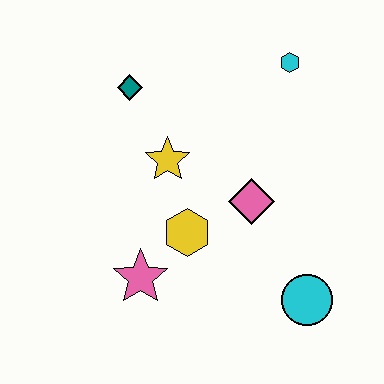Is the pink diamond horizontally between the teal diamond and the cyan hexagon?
Yes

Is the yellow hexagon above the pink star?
Yes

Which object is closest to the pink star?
The yellow hexagon is closest to the pink star.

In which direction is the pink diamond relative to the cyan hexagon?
The pink diamond is below the cyan hexagon.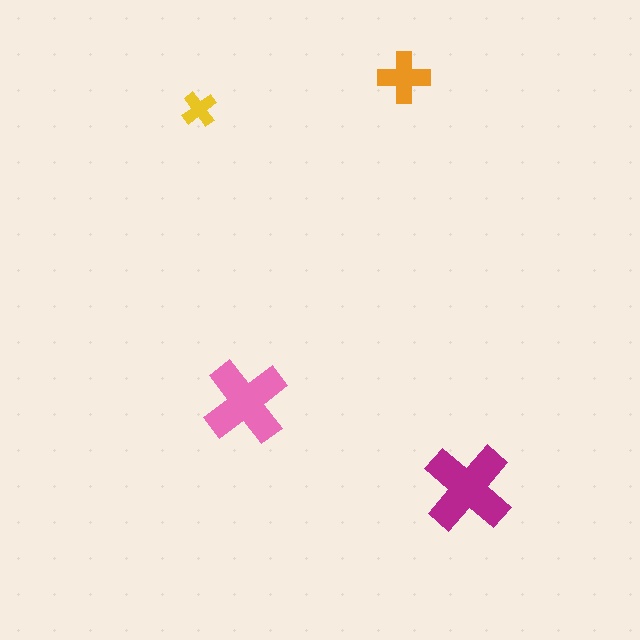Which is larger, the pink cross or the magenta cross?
The magenta one.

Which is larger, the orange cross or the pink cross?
The pink one.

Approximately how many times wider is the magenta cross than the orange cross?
About 1.5 times wider.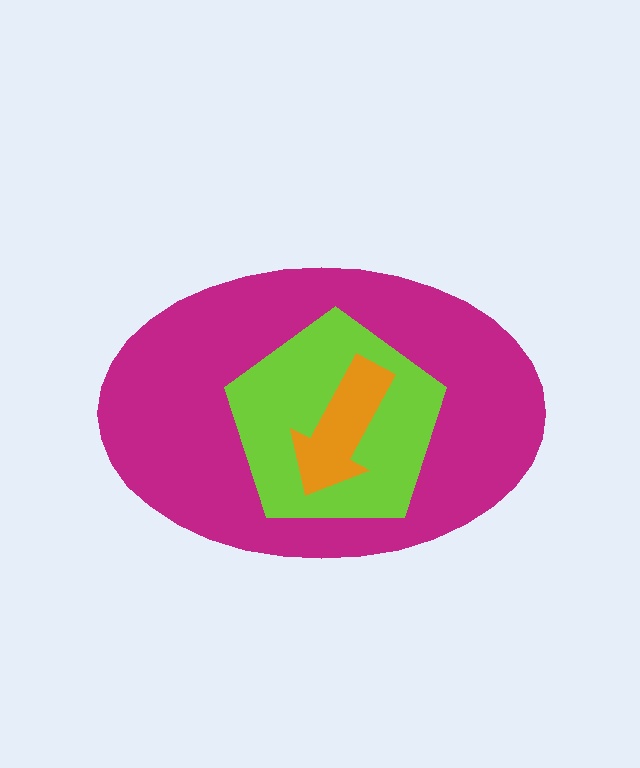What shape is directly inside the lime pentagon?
The orange arrow.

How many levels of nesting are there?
3.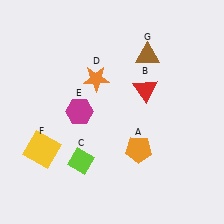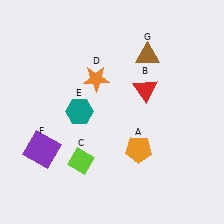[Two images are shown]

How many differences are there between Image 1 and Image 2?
There are 2 differences between the two images.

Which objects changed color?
E changed from magenta to teal. F changed from yellow to purple.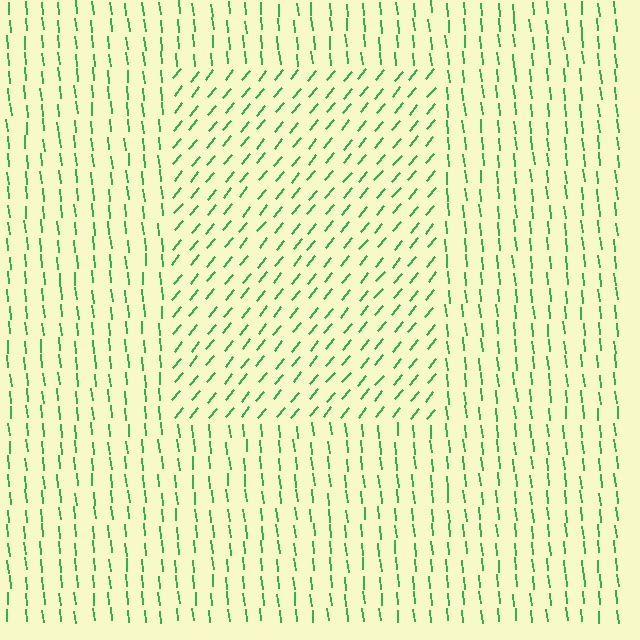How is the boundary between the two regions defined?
The boundary is defined purely by a change in line orientation (approximately 45 degrees difference). All lines are the same color and thickness.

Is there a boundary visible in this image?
Yes, there is a texture boundary formed by a change in line orientation.